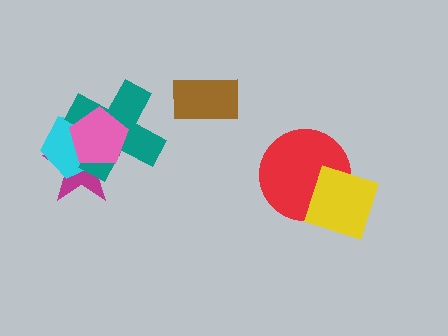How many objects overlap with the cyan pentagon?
3 objects overlap with the cyan pentagon.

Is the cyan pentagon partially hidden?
Yes, it is partially covered by another shape.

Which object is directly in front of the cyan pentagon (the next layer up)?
The teal cross is directly in front of the cyan pentagon.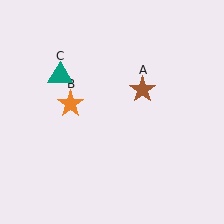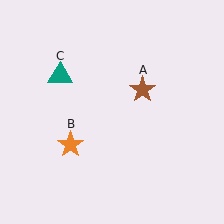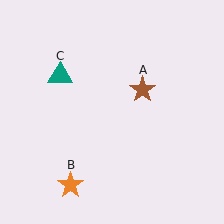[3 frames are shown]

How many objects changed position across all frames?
1 object changed position: orange star (object B).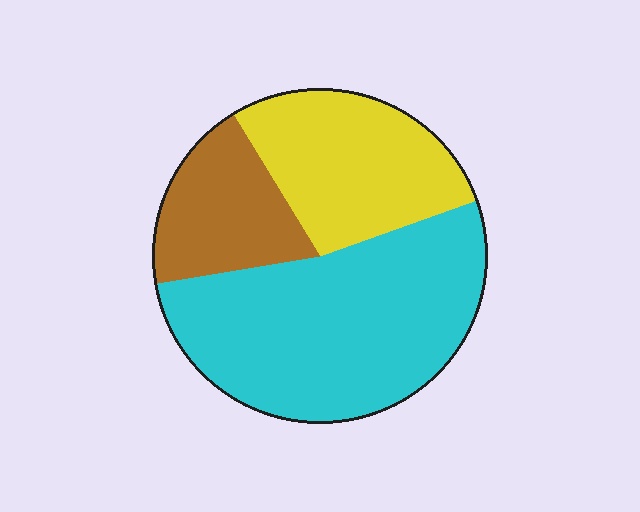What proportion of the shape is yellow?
Yellow covers about 30% of the shape.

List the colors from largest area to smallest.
From largest to smallest: cyan, yellow, brown.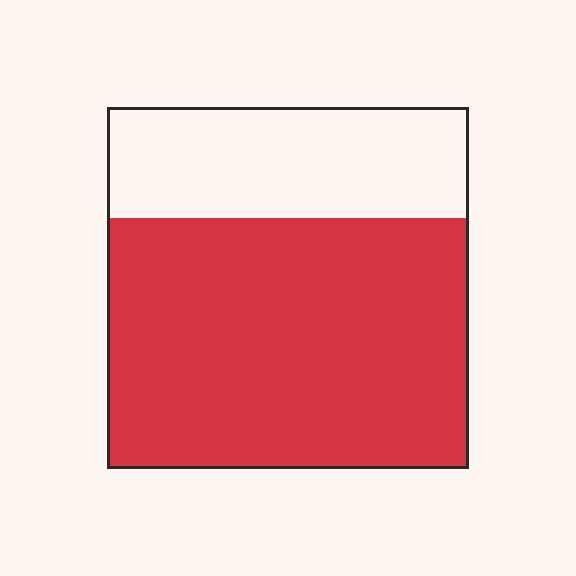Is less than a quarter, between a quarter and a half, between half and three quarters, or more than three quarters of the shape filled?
Between half and three quarters.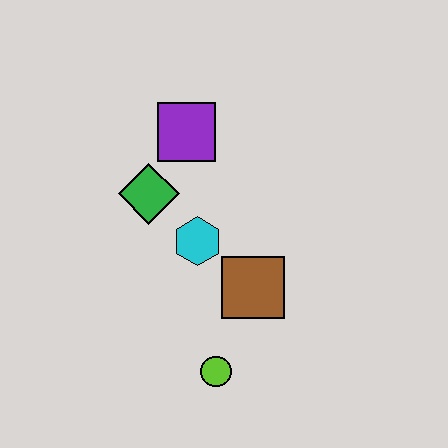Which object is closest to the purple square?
The green diamond is closest to the purple square.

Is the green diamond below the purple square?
Yes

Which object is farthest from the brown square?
The purple square is farthest from the brown square.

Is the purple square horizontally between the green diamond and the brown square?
Yes